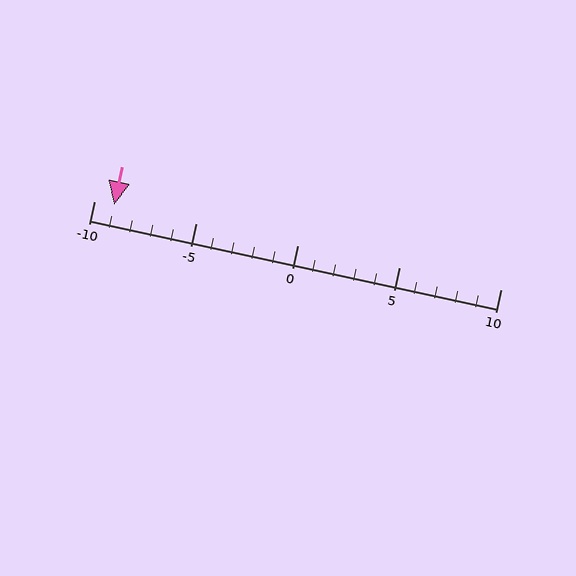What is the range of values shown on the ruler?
The ruler shows values from -10 to 10.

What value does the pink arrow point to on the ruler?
The pink arrow points to approximately -9.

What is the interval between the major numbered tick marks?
The major tick marks are spaced 5 units apart.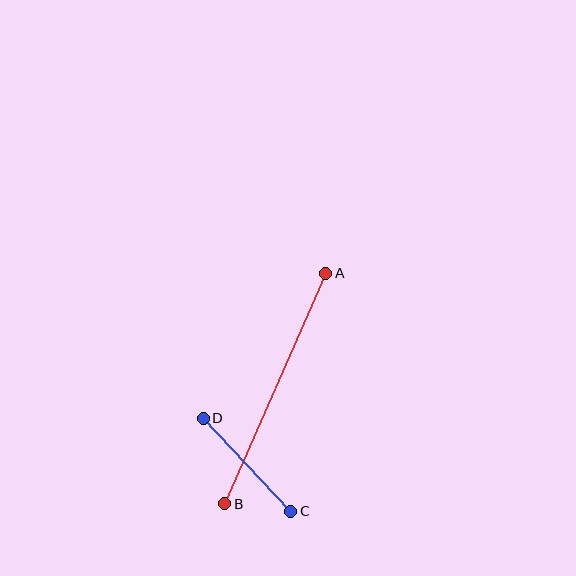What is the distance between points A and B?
The distance is approximately 252 pixels.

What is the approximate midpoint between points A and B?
The midpoint is at approximately (275, 389) pixels.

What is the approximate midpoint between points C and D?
The midpoint is at approximately (247, 465) pixels.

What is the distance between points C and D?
The distance is approximately 128 pixels.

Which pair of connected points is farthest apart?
Points A and B are farthest apart.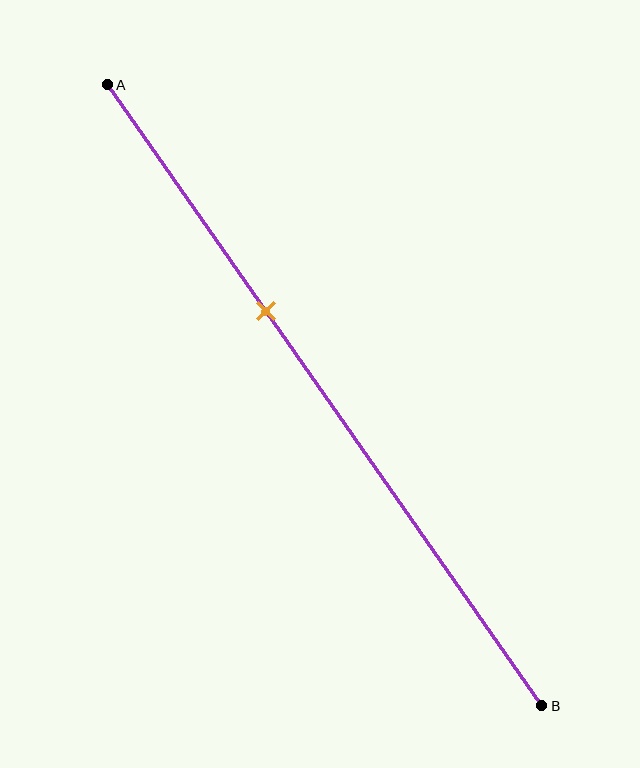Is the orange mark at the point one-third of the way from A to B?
No, the mark is at about 35% from A, not at the 33% one-third point.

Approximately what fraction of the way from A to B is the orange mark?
The orange mark is approximately 35% of the way from A to B.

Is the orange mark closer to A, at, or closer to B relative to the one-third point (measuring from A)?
The orange mark is closer to point B than the one-third point of segment AB.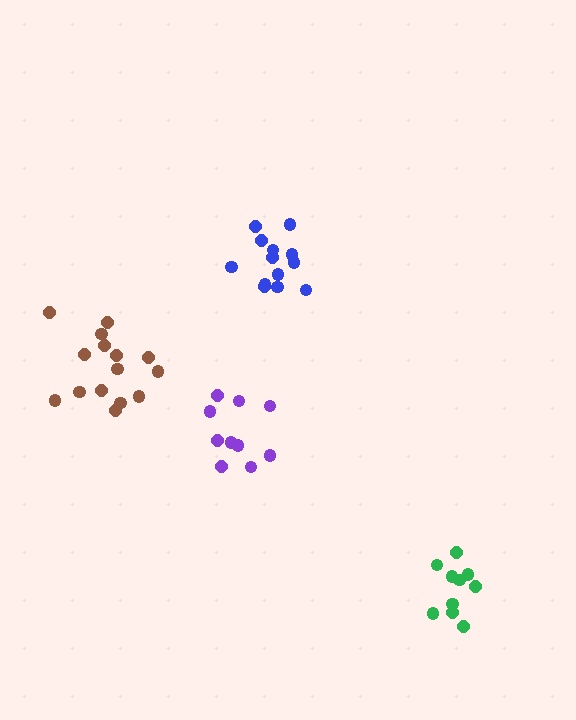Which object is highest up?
The blue cluster is topmost.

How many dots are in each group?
Group 1: 10 dots, Group 2: 13 dots, Group 3: 10 dots, Group 4: 15 dots (48 total).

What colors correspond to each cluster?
The clusters are colored: green, blue, purple, brown.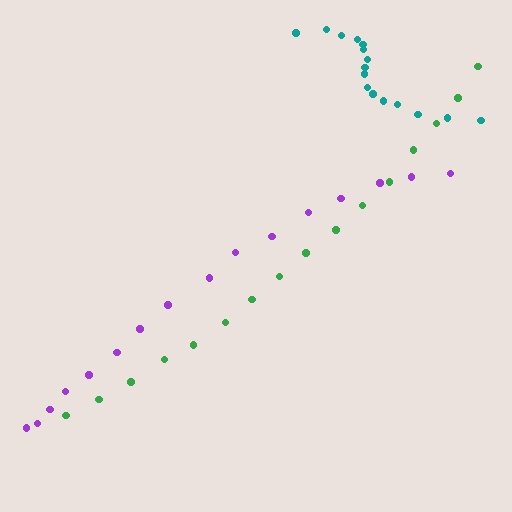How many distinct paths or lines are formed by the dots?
There are 3 distinct paths.